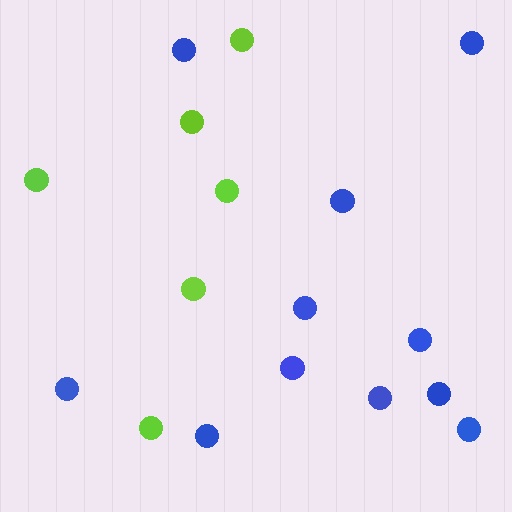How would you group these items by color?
There are 2 groups: one group of blue circles (11) and one group of lime circles (6).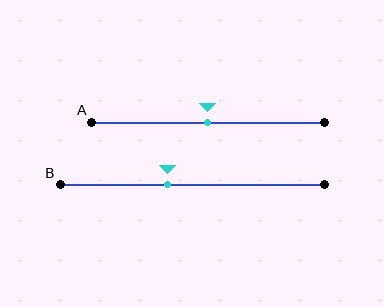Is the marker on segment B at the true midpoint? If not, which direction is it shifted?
No, the marker on segment B is shifted to the left by about 9% of the segment length.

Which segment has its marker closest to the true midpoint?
Segment A has its marker closest to the true midpoint.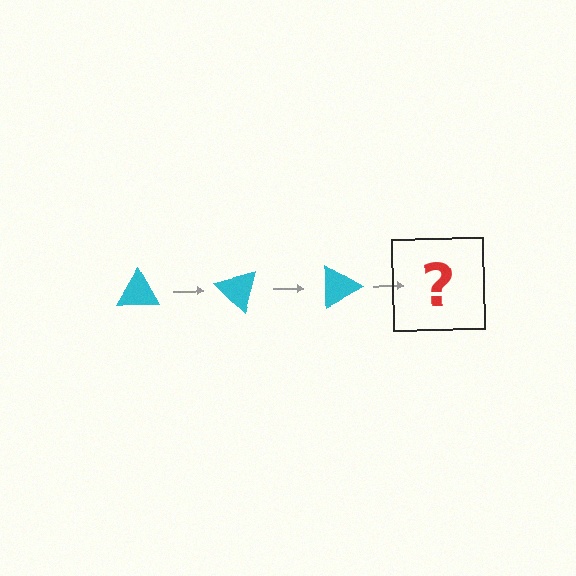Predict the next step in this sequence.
The next step is a cyan triangle rotated 135 degrees.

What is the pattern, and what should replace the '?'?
The pattern is that the triangle rotates 45 degrees each step. The '?' should be a cyan triangle rotated 135 degrees.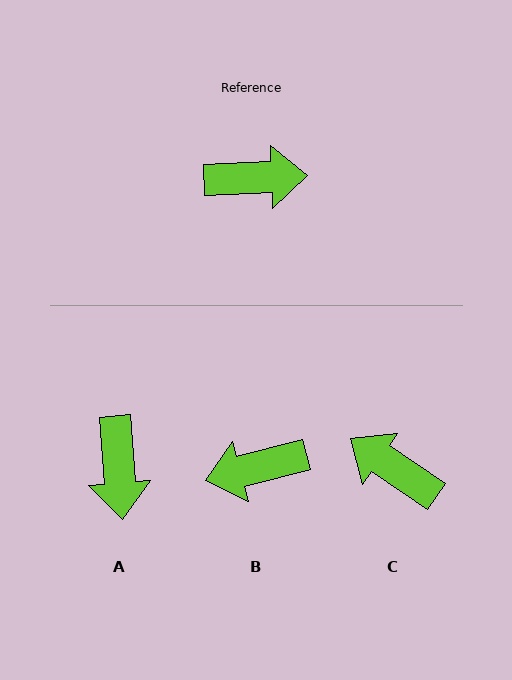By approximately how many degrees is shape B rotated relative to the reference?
Approximately 168 degrees clockwise.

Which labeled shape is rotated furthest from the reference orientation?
B, about 168 degrees away.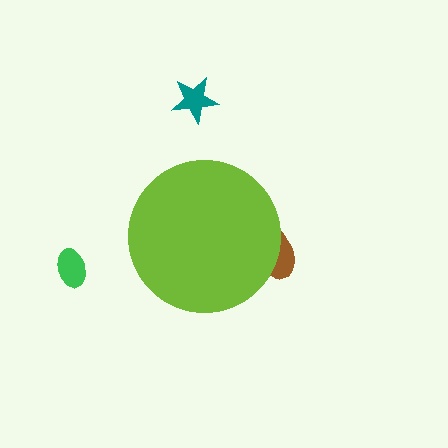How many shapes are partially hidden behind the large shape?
1 shape is partially hidden.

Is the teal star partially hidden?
No, the teal star is fully visible.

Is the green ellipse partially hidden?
No, the green ellipse is fully visible.